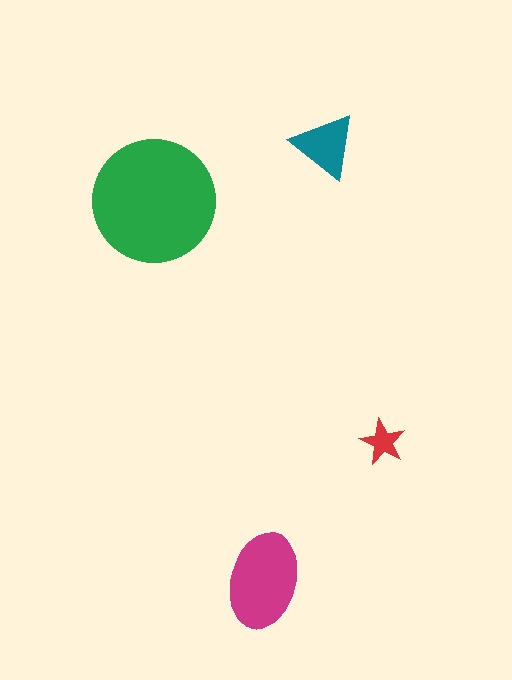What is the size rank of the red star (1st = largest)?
4th.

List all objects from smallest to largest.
The red star, the teal triangle, the magenta ellipse, the green circle.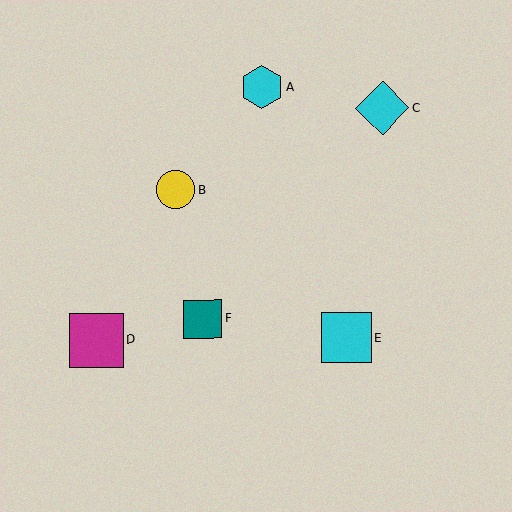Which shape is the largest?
The cyan diamond (labeled C) is the largest.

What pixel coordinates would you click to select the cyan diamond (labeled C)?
Click at (382, 108) to select the cyan diamond C.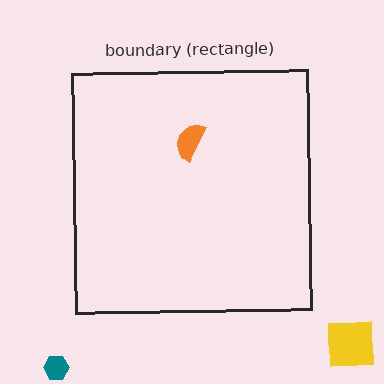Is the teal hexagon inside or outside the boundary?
Outside.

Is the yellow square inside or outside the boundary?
Outside.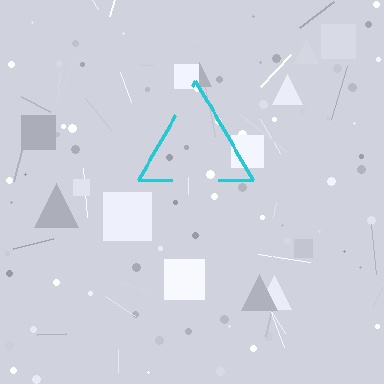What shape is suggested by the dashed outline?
The dashed outline suggests a triangle.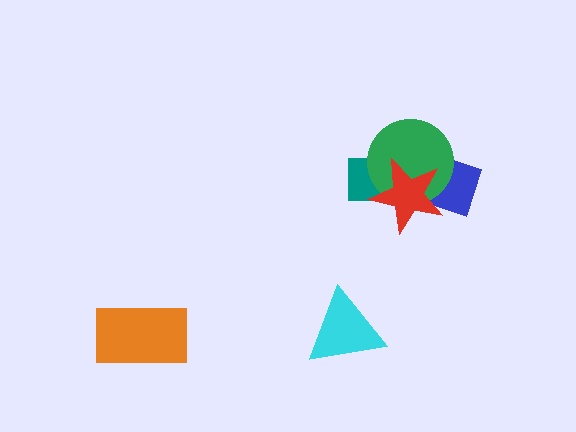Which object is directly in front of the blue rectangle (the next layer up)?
The green circle is directly in front of the blue rectangle.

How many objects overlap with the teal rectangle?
3 objects overlap with the teal rectangle.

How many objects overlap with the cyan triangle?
0 objects overlap with the cyan triangle.